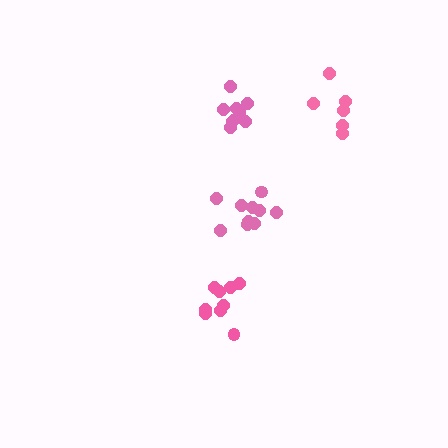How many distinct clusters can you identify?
There are 4 distinct clusters.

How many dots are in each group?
Group 1: 6 dots, Group 2: 10 dots, Group 3: 9 dots, Group 4: 9 dots (34 total).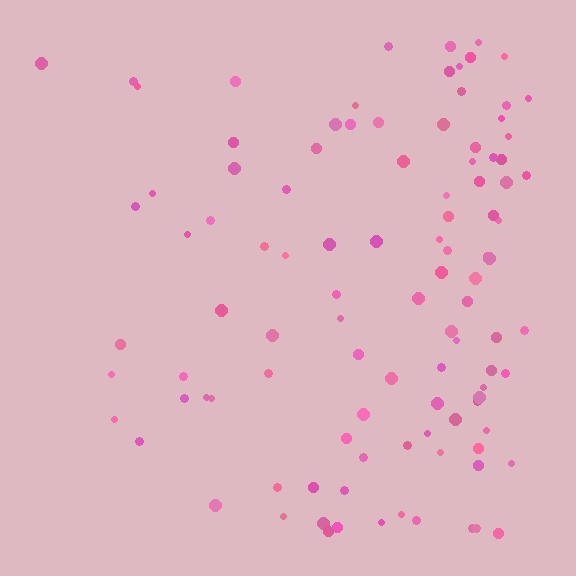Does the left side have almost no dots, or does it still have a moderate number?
Still a moderate number, just noticeably fewer than the right.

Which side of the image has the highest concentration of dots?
The right.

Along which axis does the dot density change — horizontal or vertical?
Horizontal.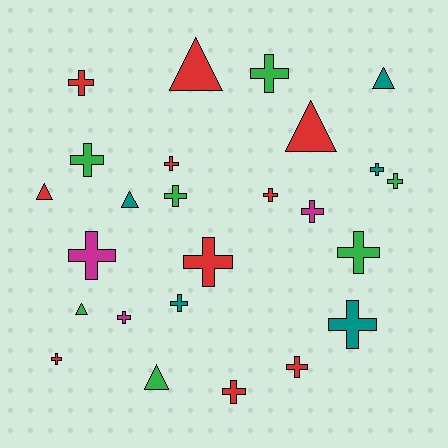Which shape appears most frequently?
Cross, with 18 objects.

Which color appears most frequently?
Red, with 10 objects.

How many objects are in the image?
There are 25 objects.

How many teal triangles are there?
There are 2 teal triangles.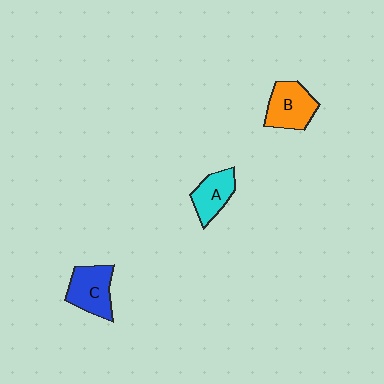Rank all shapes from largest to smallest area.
From largest to smallest: B (orange), C (blue), A (cyan).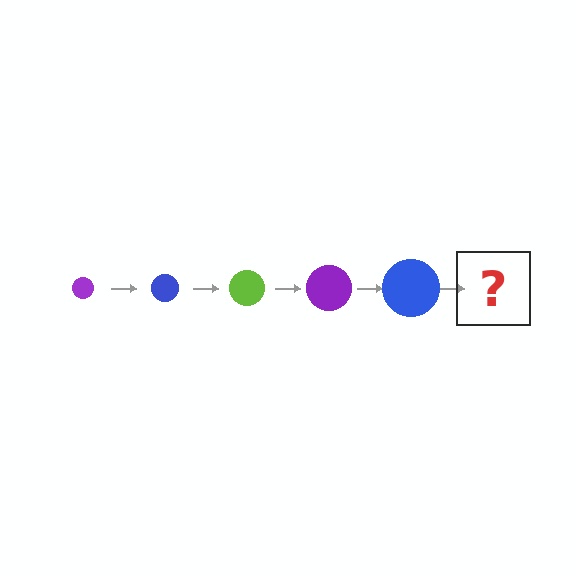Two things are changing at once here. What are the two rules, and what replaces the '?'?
The two rules are that the circle grows larger each step and the color cycles through purple, blue, and lime. The '?' should be a lime circle, larger than the previous one.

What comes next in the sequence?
The next element should be a lime circle, larger than the previous one.